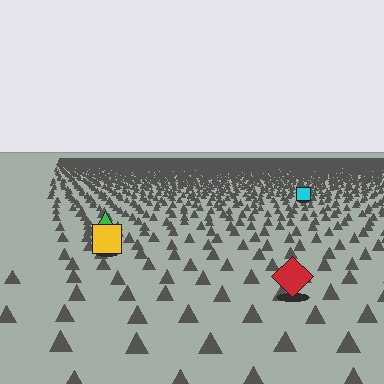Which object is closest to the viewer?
The red diamond is closest. The texture marks near it are larger and more spread out.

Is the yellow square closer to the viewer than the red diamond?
No. The red diamond is closer — you can tell from the texture gradient: the ground texture is coarser near it.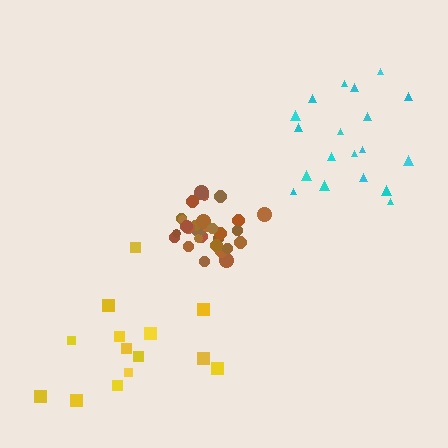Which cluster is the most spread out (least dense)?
Yellow.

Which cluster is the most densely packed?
Brown.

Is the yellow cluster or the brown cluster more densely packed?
Brown.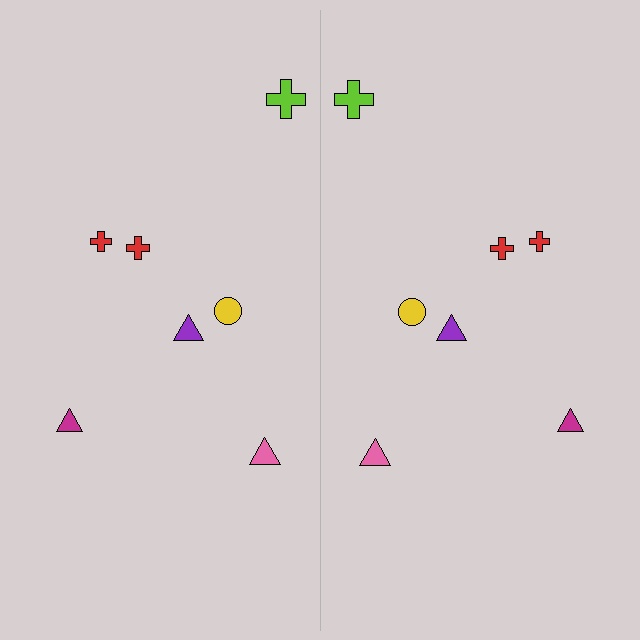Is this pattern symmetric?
Yes, this pattern has bilateral (reflection) symmetry.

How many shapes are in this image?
There are 14 shapes in this image.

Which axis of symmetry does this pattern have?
The pattern has a vertical axis of symmetry running through the center of the image.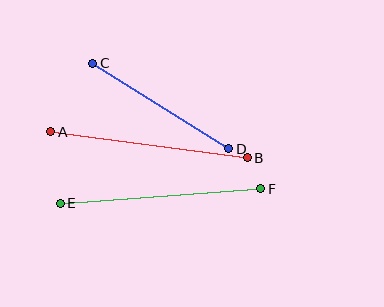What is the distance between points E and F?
The distance is approximately 201 pixels.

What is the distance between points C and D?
The distance is approximately 161 pixels.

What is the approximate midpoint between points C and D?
The midpoint is at approximately (161, 106) pixels.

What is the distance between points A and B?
The distance is approximately 199 pixels.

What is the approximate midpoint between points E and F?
The midpoint is at approximately (161, 196) pixels.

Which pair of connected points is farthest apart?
Points E and F are farthest apart.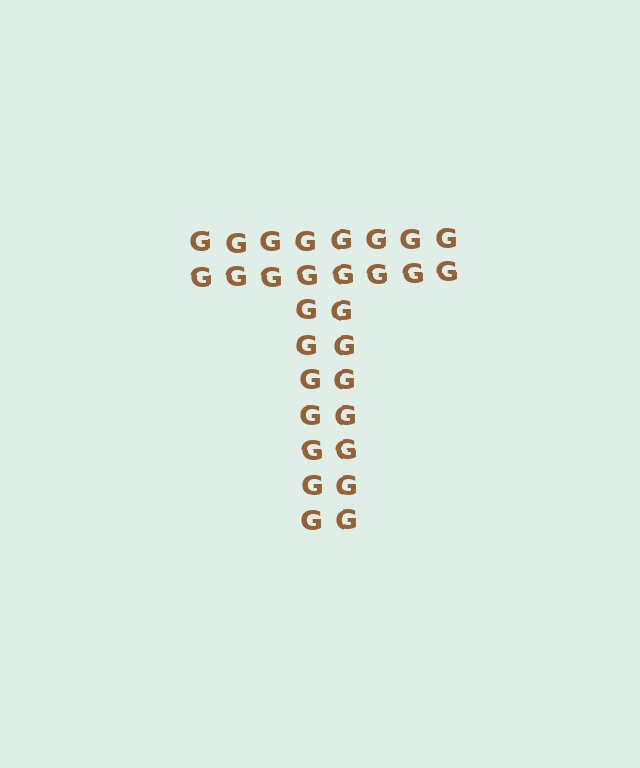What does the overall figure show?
The overall figure shows the letter T.